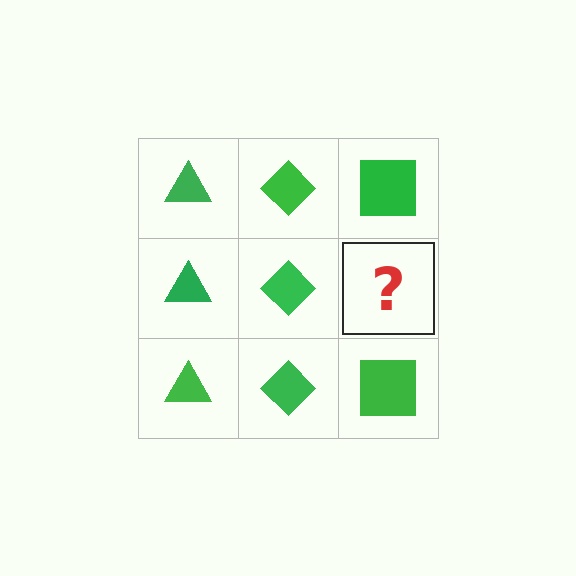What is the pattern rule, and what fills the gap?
The rule is that each column has a consistent shape. The gap should be filled with a green square.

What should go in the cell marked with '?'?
The missing cell should contain a green square.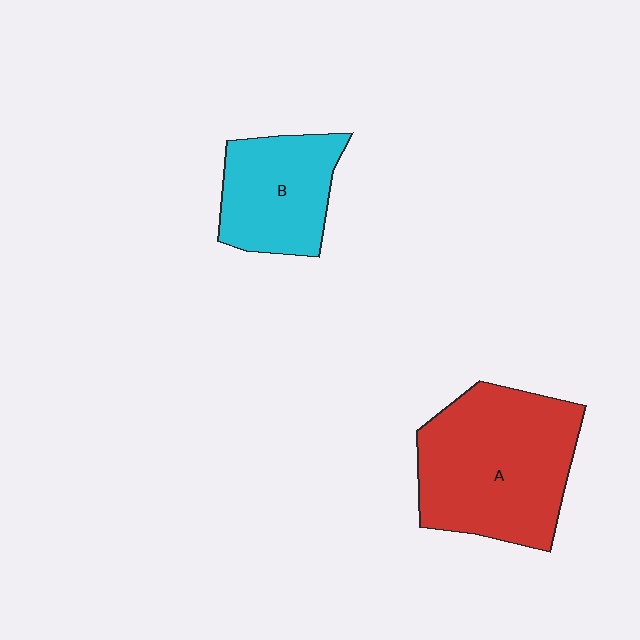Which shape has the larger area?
Shape A (red).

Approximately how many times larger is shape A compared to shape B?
Approximately 1.7 times.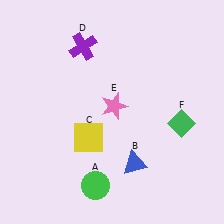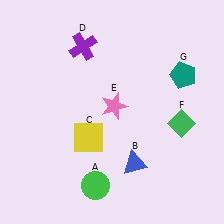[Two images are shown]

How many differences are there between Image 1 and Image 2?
There is 1 difference between the two images.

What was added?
A teal pentagon (G) was added in Image 2.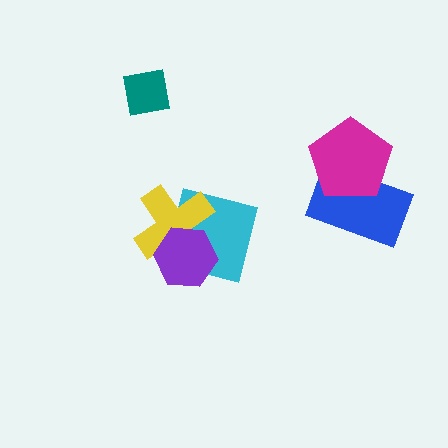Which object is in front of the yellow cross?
The purple hexagon is in front of the yellow cross.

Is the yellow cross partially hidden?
Yes, it is partially covered by another shape.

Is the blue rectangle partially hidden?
Yes, it is partially covered by another shape.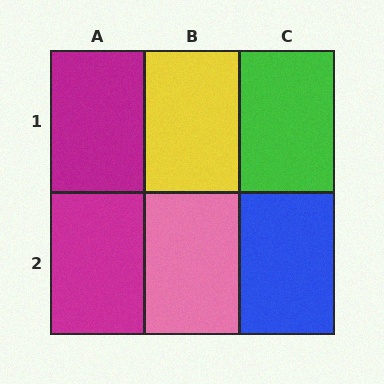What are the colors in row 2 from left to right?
Magenta, pink, blue.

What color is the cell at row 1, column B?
Yellow.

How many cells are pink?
1 cell is pink.